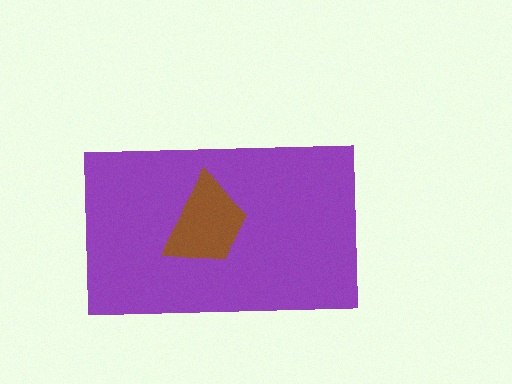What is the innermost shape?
The brown trapezoid.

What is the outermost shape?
The purple rectangle.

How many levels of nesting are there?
2.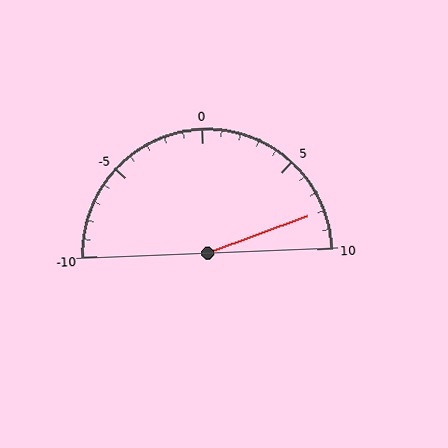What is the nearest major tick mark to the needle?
The nearest major tick mark is 10.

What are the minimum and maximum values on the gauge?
The gauge ranges from -10 to 10.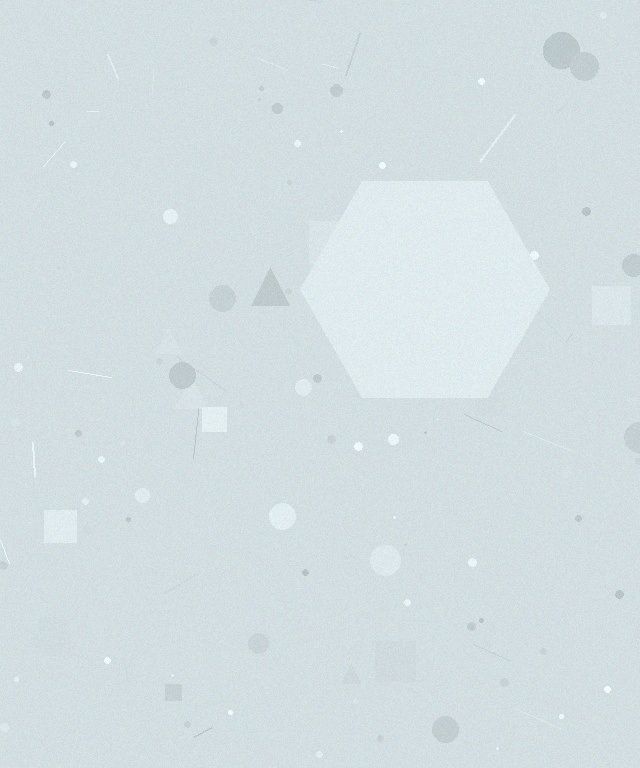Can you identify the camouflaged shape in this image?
The camouflaged shape is a hexagon.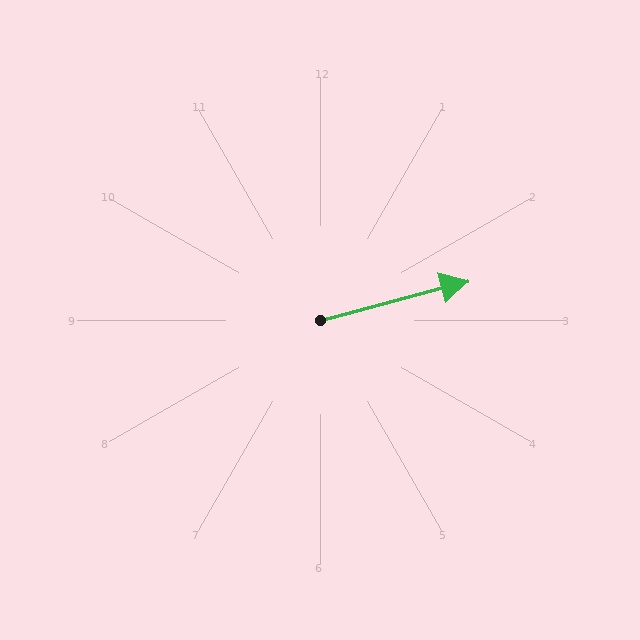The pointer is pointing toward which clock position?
Roughly 2 o'clock.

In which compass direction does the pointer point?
East.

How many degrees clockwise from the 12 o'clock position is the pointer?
Approximately 75 degrees.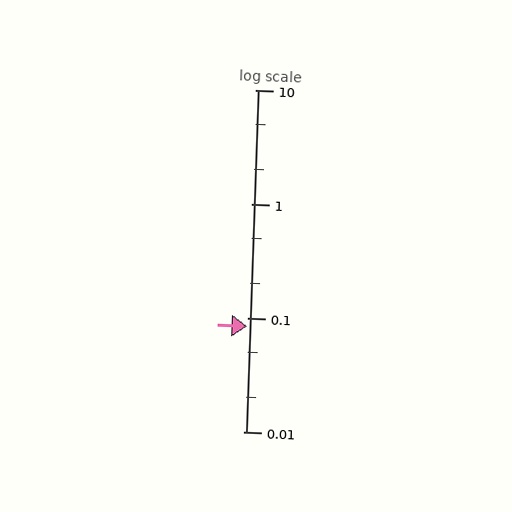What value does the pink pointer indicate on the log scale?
The pointer indicates approximately 0.084.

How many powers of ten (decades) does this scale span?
The scale spans 3 decades, from 0.01 to 10.